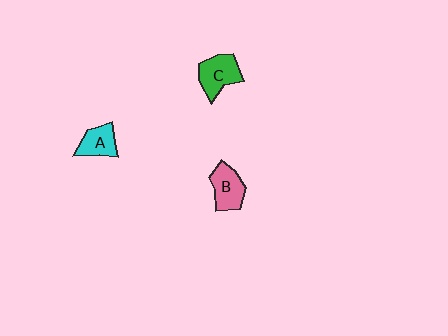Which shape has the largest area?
Shape C (green).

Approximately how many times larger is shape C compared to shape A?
Approximately 1.3 times.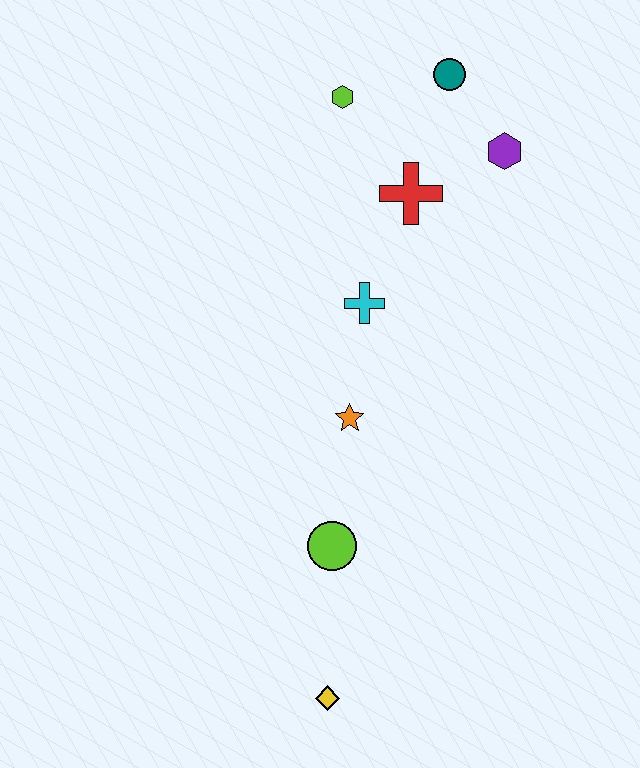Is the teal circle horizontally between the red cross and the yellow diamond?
No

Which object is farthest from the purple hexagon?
The yellow diamond is farthest from the purple hexagon.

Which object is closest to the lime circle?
The orange star is closest to the lime circle.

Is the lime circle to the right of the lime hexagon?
No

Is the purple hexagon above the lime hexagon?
No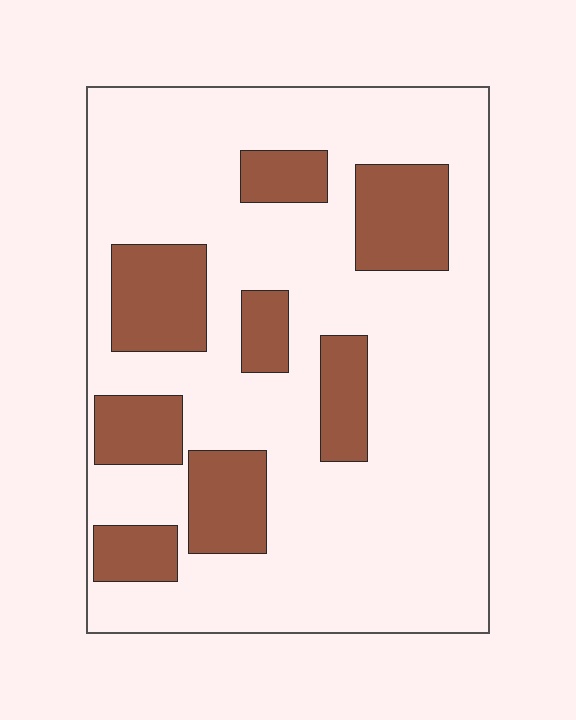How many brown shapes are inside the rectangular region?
8.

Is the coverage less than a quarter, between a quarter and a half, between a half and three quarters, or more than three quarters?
Less than a quarter.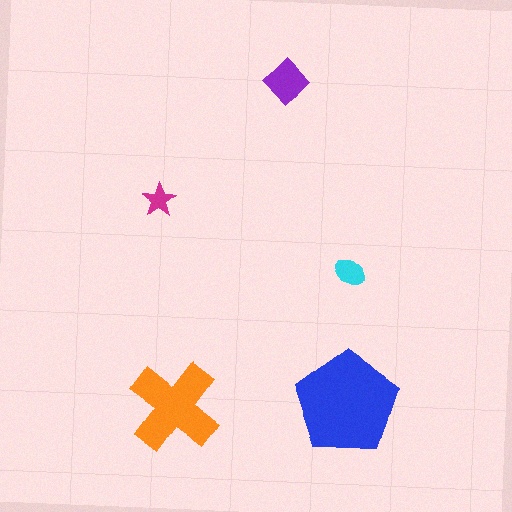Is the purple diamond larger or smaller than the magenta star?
Larger.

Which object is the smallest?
The magenta star.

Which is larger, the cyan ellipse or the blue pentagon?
The blue pentagon.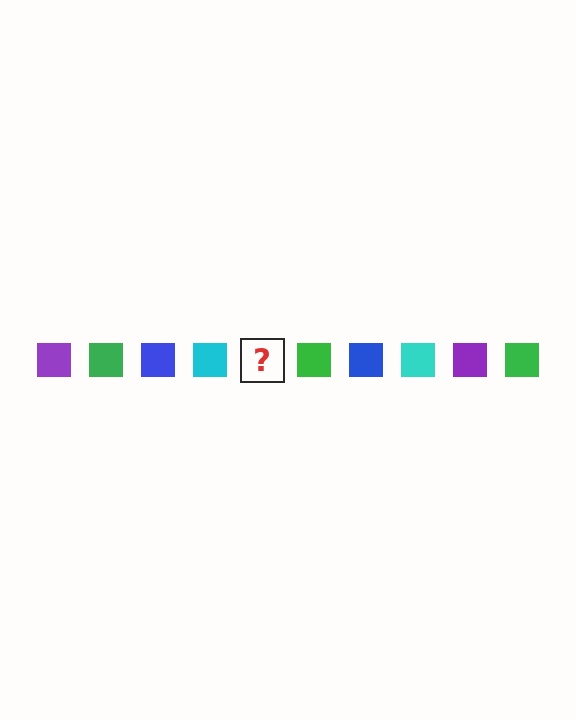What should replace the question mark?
The question mark should be replaced with a purple square.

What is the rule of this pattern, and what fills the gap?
The rule is that the pattern cycles through purple, green, blue, cyan squares. The gap should be filled with a purple square.